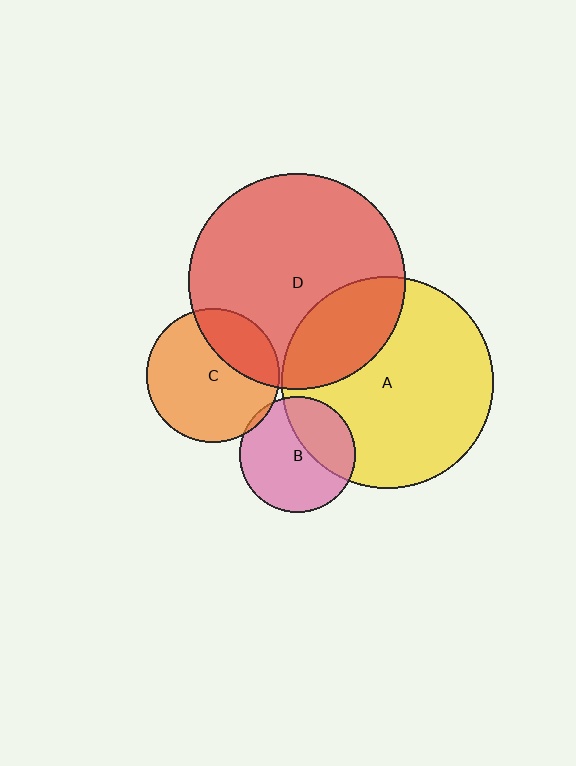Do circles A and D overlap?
Yes.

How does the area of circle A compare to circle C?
Approximately 2.5 times.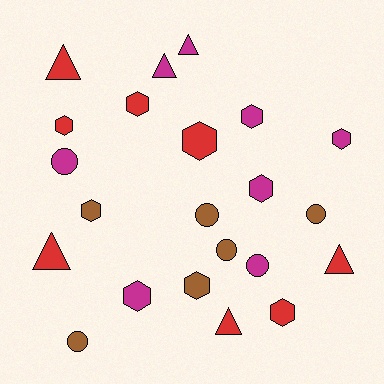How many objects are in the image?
There are 22 objects.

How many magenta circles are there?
There are 2 magenta circles.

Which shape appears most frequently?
Hexagon, with 10 objects.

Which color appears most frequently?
Magenta, with 8 objects.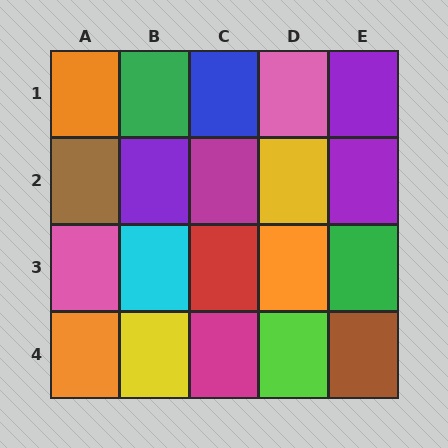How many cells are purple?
3 cells are purple.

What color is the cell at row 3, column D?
Orange.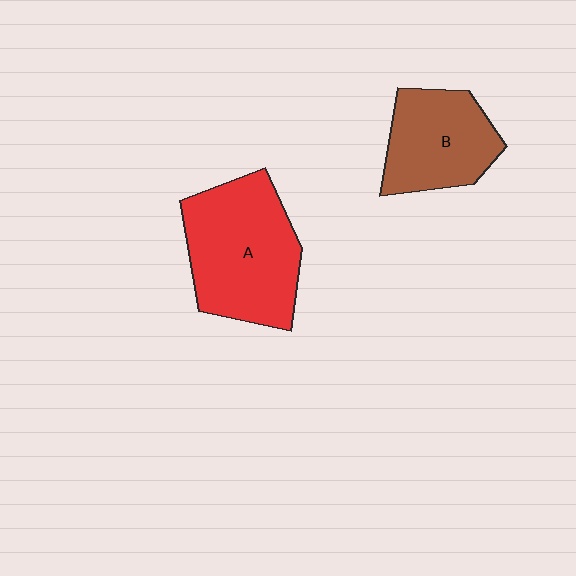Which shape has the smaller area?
Shape B (brown).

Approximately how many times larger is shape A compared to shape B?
Approximately 1.4 times.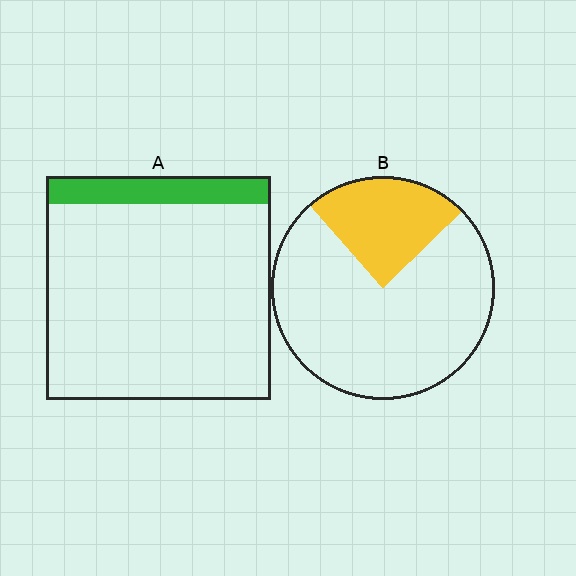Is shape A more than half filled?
No.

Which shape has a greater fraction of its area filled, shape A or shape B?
Shape B.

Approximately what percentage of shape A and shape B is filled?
A is approximately 10% and B is approximately 25%.